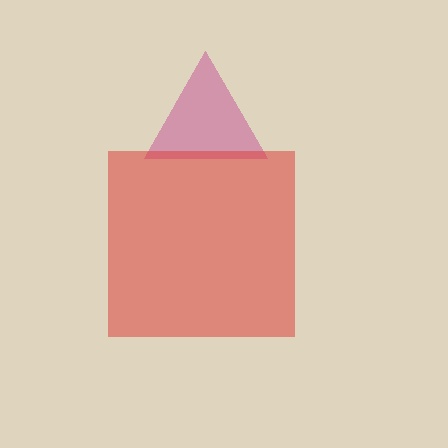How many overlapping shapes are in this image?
There are 2 overlapping shapes in the image.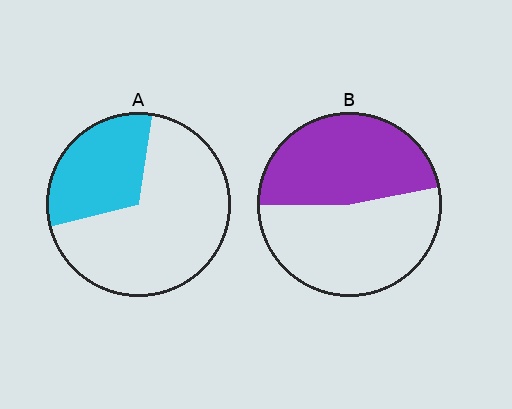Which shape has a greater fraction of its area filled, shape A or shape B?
Shape B.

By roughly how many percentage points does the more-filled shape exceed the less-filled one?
By roughly 15 percentage points (B over A).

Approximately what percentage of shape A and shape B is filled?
A is approximately 30% and B is approximately 45%.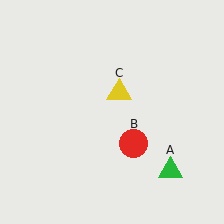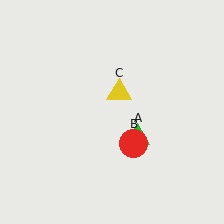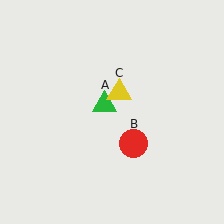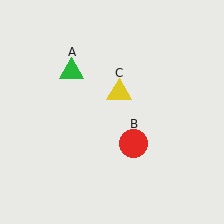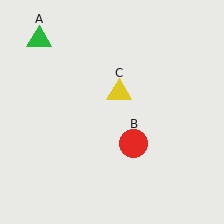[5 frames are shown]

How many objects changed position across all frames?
1 object changed position: green triangle (object A).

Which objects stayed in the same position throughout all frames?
Red circle (object B) and yellow triangle (object C) remained stationary.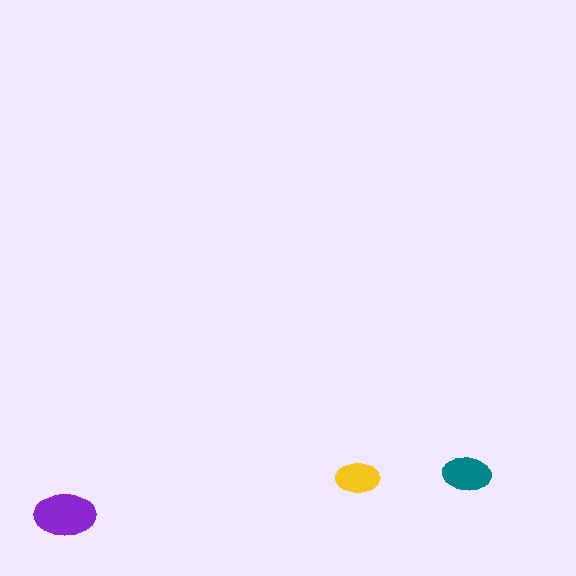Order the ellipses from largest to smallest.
the purple one, the teal one, the yellow one.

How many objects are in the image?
There are 3 objects in the image.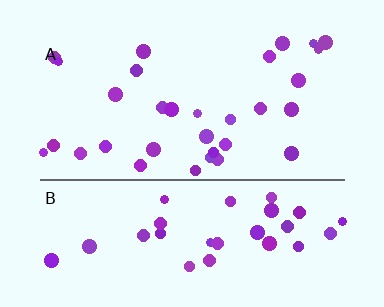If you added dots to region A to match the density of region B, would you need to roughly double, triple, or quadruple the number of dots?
Approximately double.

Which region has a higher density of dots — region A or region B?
B (the bottom).